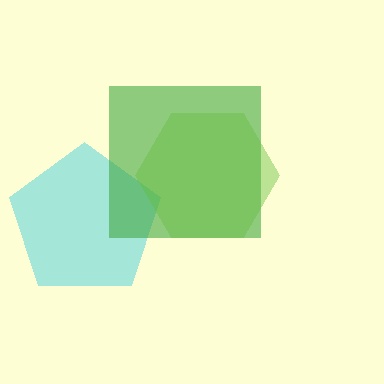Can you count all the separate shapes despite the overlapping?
Yes, there are 3 separate shapes.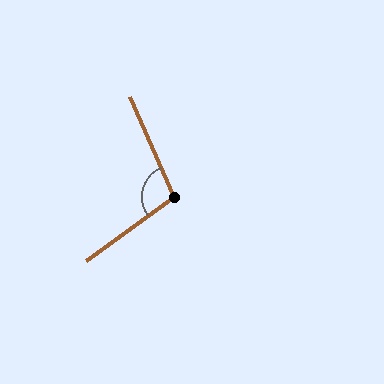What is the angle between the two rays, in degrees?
Approximately 103 degrees.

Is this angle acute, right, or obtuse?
It is obtuse.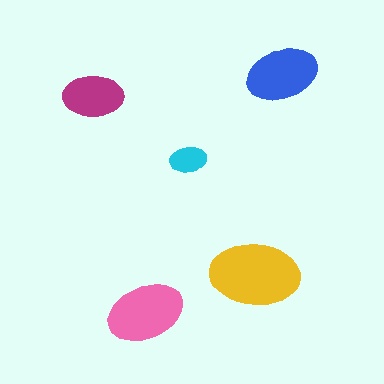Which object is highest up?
The blue ellipse is topmost.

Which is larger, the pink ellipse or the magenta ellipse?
The pink one.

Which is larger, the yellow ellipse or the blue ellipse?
The yellow one.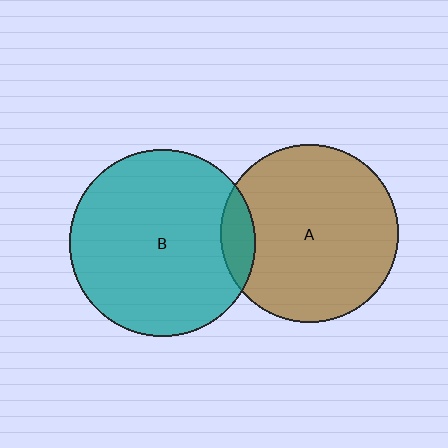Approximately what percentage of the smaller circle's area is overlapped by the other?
Approximately 10%.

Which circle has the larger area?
Circle B (teal).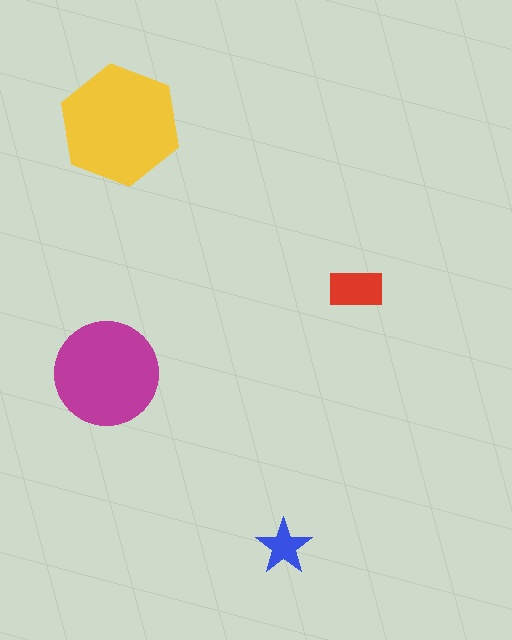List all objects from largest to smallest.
The yellow hexagon, the magenta circle, the red rectangle, the blue star.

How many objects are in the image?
There are 4 objects in the image.